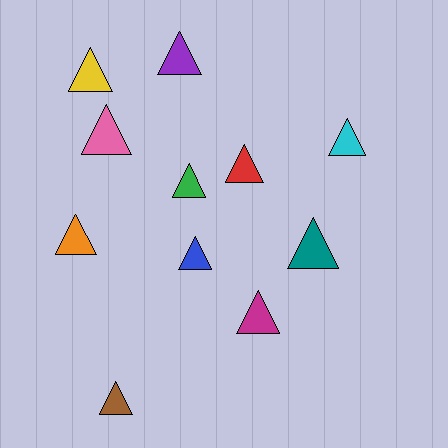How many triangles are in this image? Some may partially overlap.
There are 11 triangles.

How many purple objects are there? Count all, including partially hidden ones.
There is 1 purple object.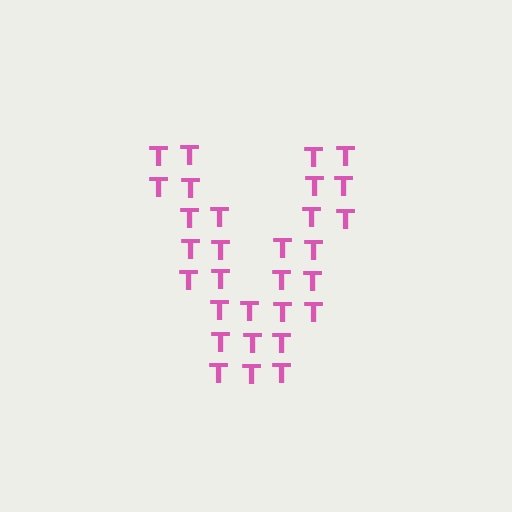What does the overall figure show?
The overall figure shows the letter V.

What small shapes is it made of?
It is made of small letter T's.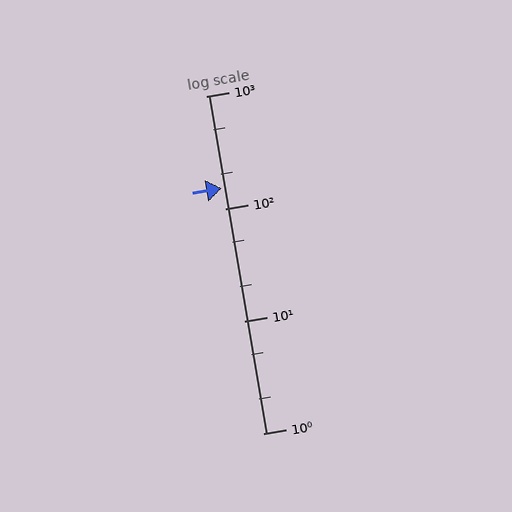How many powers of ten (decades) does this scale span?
The scale spans 3 decades, from 1 to 1000.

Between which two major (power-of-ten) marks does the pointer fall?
The pointer is between 100 and 1000.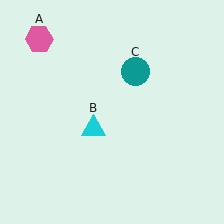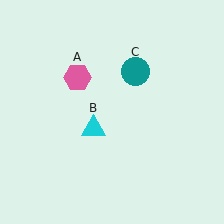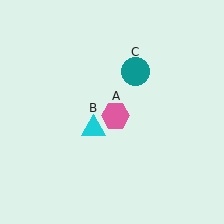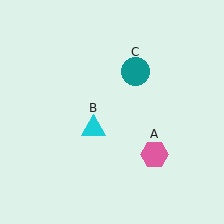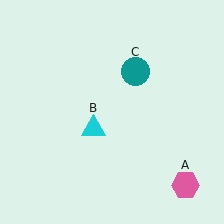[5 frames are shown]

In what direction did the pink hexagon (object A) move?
The pink hexagon (object A) moved down and to the right.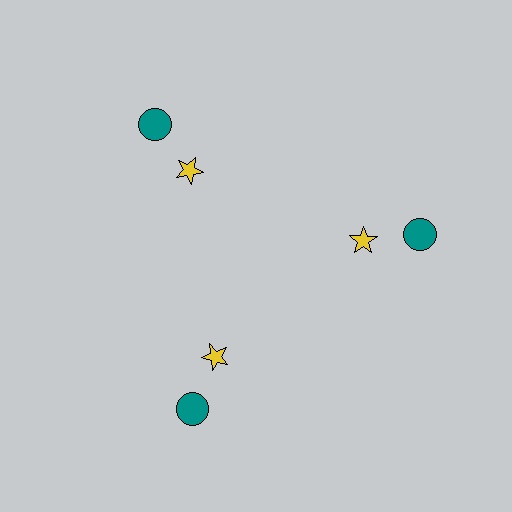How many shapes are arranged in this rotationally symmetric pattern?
There are 6 shapes, arranged in 3 groups of 2.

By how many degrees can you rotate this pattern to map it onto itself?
The pattern maps onto itself every 120 degrees of rotation.